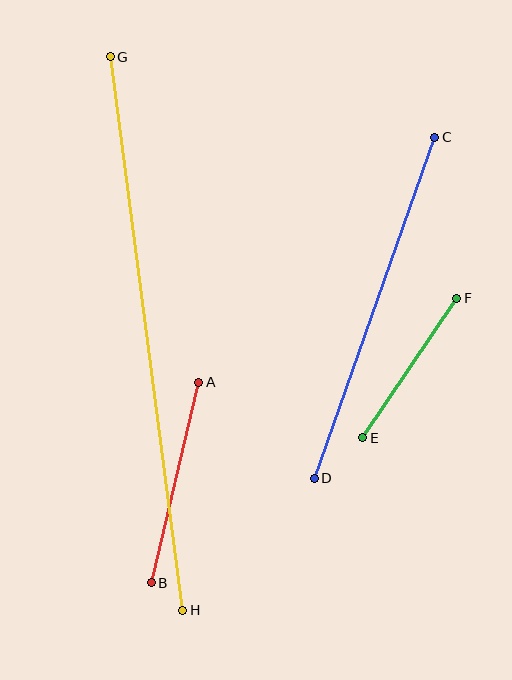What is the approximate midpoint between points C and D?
The midpoint is at approximately (375, 308) pixels.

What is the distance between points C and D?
The distance is approximately 362 pixels.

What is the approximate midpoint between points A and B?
The midpoint is at approximately (175, 483) pixels.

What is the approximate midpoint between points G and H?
The midpoint is at approximately (147, 333) pixels.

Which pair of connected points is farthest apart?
Points G and H are farthest apart.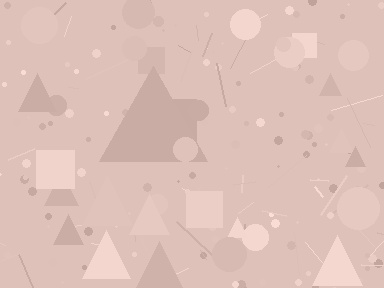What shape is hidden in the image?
A triangle is hidden in the image.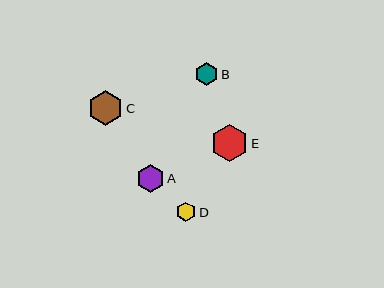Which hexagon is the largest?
Hexagon E is the largest with a size of approximately 37 pixels.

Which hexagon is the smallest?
Hexagon D is the smallest with a size of approximately 20 pixels.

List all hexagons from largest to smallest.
From largest to smallest: E, C, A, B, D.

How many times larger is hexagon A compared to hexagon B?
Hexagon A is approximately 1.2 times the size of hexagon B.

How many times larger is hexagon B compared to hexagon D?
Hexagon B is approximately 1.2 times the size of hexagon D.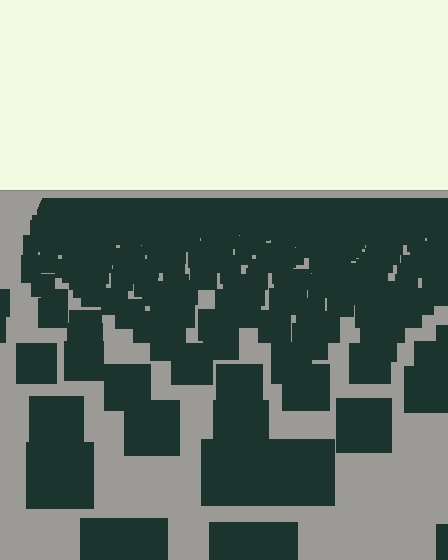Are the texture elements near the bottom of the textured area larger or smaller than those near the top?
Larger. Near the bottom, elements are closer to the viewer and appear at a bigger on-screen size.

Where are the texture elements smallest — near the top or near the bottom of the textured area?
Near the top.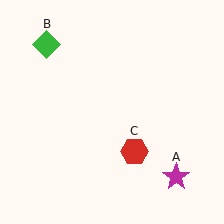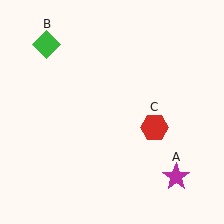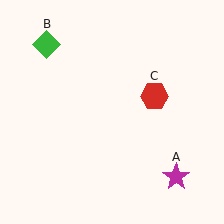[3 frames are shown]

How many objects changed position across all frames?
1 object changed position: red hexagon (object C).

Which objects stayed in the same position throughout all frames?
Magenta star (object A) and green diamond (object B) remained stationary.